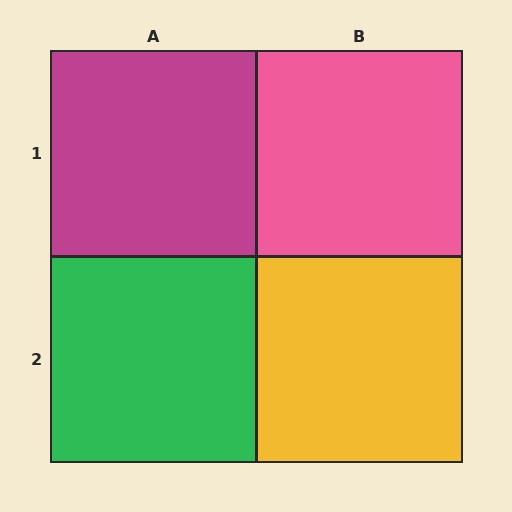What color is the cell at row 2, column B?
Yellow.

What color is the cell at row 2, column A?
Green.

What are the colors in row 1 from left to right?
Magenta, pink.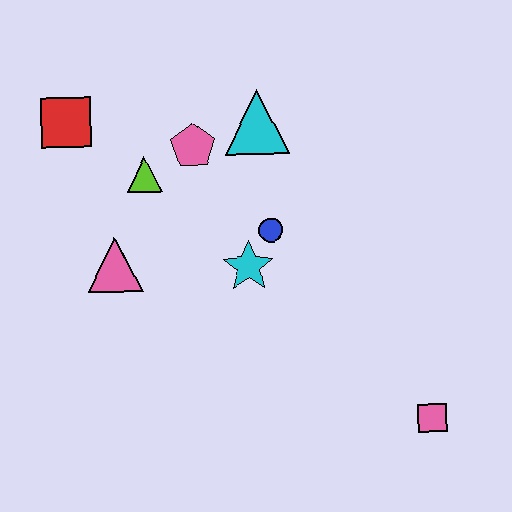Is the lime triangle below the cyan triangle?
Yes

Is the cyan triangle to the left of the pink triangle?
No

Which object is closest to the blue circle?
The cyan star is closest to the blue circle.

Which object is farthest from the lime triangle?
The pink square is farthest from the lime triangle.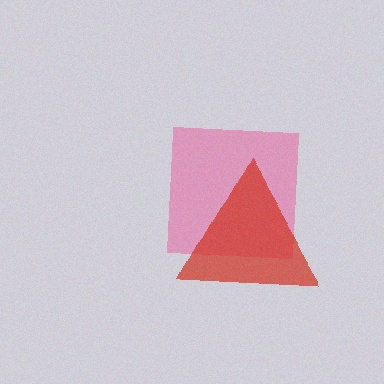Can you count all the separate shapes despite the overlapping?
Yes, there are 2 separate shapes.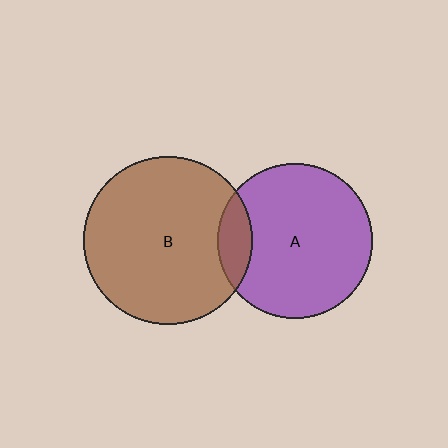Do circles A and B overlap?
Yes.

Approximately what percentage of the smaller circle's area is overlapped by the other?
Approximately 15%.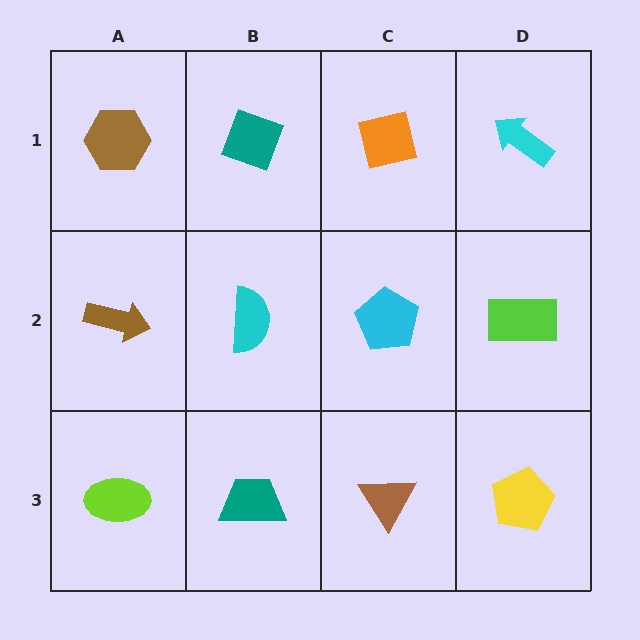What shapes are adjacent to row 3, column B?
A cyan semicircle (row 2, column B), a lime ellipse (row 3, column A), a brown triangle (row 3, column C).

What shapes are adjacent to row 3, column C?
A cyan pentagon (row 2, column C), a teal trapezoid (row 3, column B), a yellow pentagon (row 3, column D).